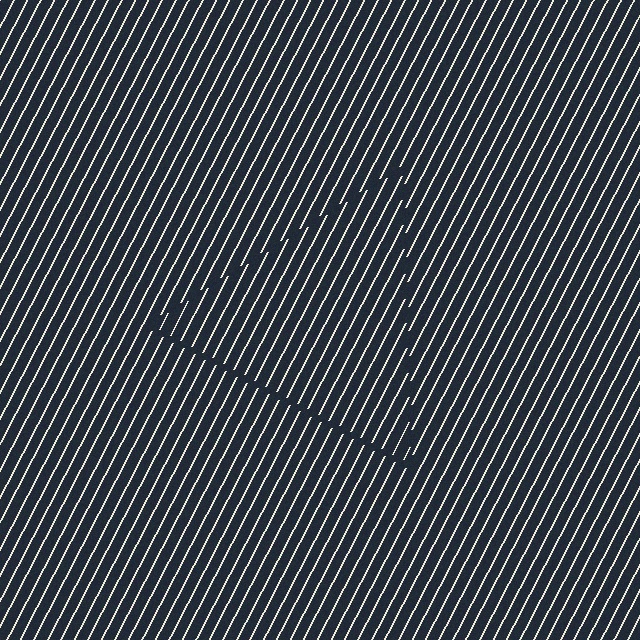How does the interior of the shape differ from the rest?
The interior of the shape contains the same grating, shifted by half a period — the contour is defined by the phase discontinuity where line-ends from the inner and outer gratings abut.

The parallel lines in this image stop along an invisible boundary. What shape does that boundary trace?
An illusory triangle. The interior of the shape contains the same grating, shifted by half a period — the contour is defined by the phase discontinuity where line-ends from the inner and outer gratings abut.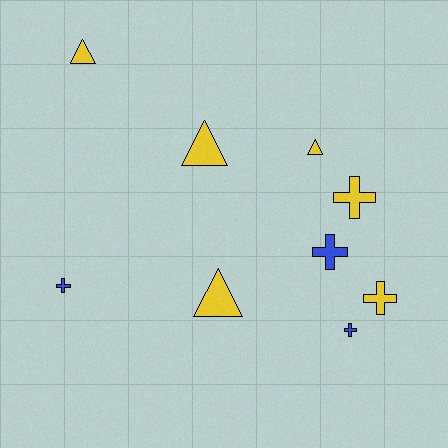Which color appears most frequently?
Yellow, with 6 objects.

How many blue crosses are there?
There are 3 blue crosses.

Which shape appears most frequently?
Cross, with 5 objects.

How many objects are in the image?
There are 9 objects.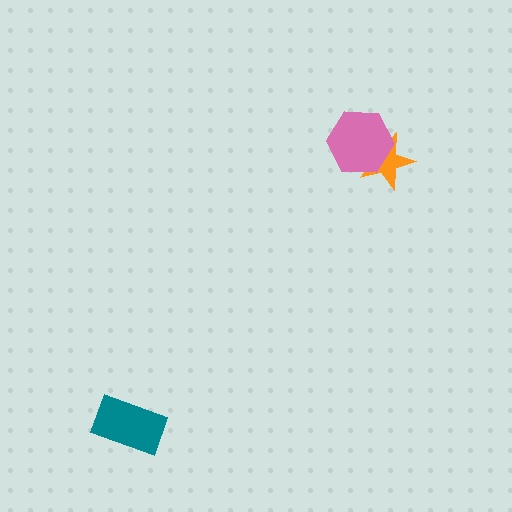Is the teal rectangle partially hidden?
No, no other shape covers it.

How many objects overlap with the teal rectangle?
0 objects overlap with the teal rectangle.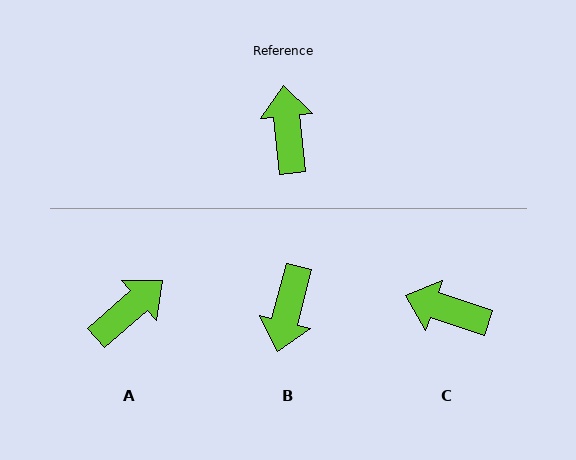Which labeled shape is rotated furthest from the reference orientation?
B, about 159 degrees away.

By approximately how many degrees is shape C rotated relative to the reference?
Approximately 65 degrees counter-clockwise.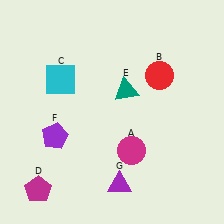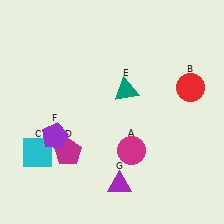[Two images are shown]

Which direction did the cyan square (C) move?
The cyan square (C) moved down.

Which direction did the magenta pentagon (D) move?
The magenta pentagon (D) moved up.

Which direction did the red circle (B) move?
The red circle (B) moved right.